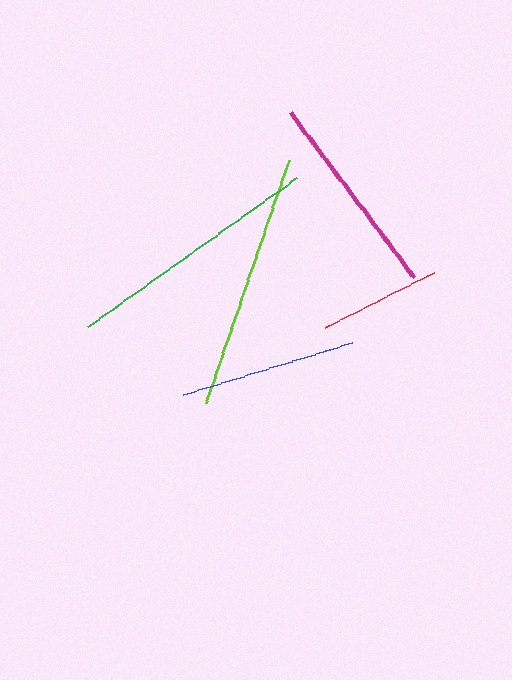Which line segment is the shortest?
The red line is the shortest at approximately 124 pixels.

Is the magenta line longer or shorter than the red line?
The magenta line is longer than the red line.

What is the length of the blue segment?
The blue segment is approximately 178 pixels long.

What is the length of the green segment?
The green segment is approximately 256 pixels long.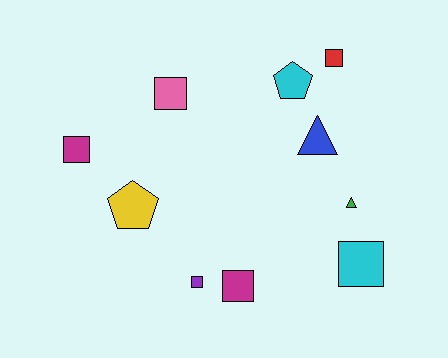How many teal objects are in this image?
There are no teal objects.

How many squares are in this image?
There are 6 squares.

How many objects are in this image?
There are 10 objects.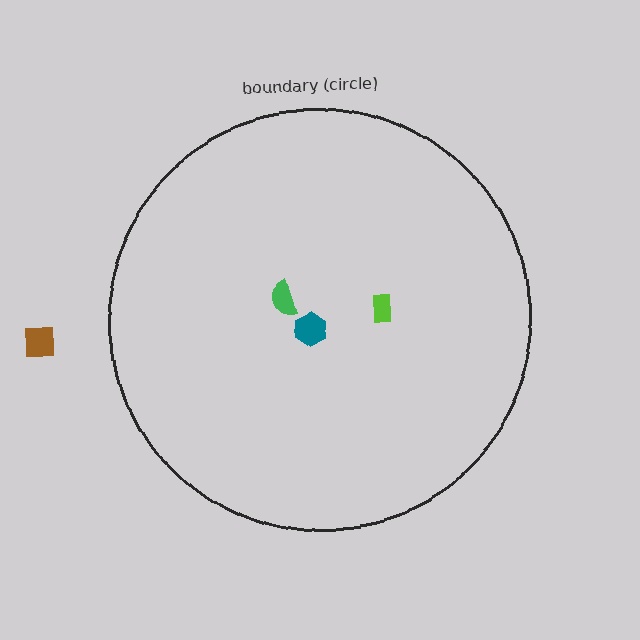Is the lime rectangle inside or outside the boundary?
Inside.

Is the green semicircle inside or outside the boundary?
Inside.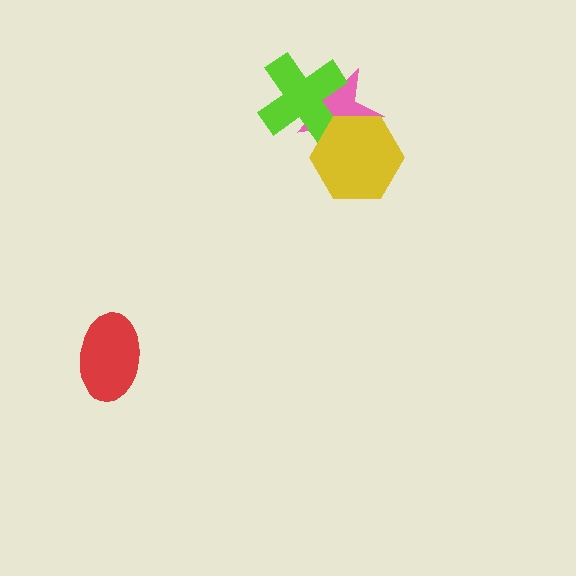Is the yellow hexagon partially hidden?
No, no other shape covers it.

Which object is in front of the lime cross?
The yellow hexagon is in front of the lime cross.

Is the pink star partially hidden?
Yes, it is partially covered by another shape.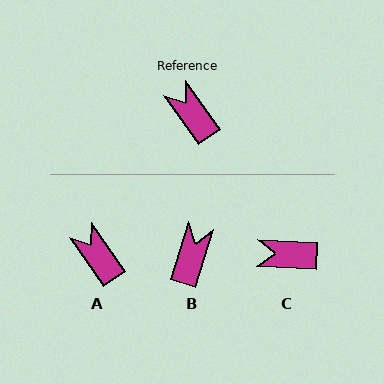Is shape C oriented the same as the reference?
No, it is off by about 53 degrees.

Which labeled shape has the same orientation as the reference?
A.